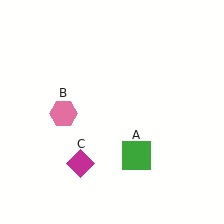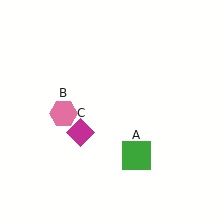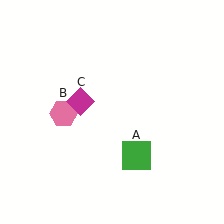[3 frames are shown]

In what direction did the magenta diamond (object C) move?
The magenta diamond (object C) moved up.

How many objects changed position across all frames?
1 object changed position: magenta diamond (object C).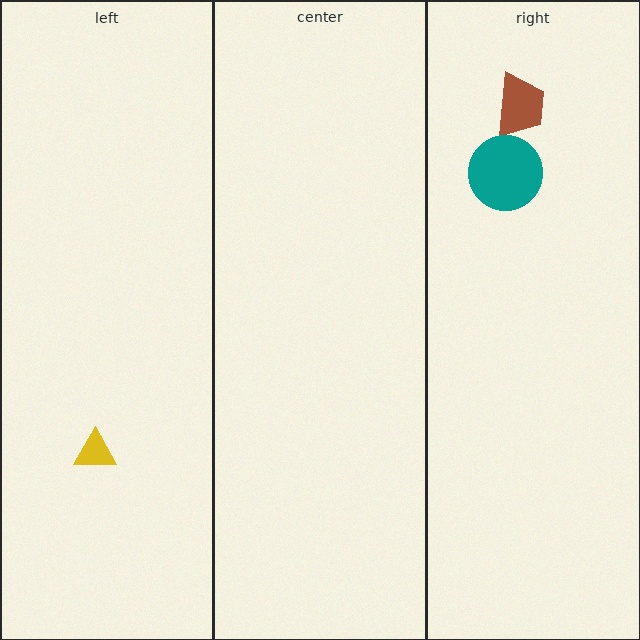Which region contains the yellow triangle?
The left region.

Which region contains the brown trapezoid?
The right region.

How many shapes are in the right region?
2.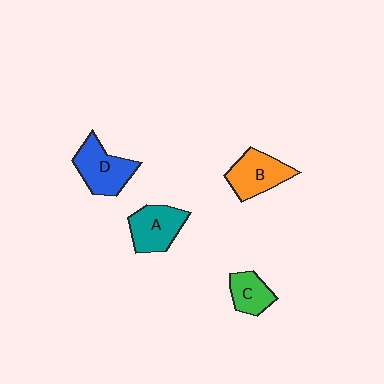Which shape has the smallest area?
Shape C (green).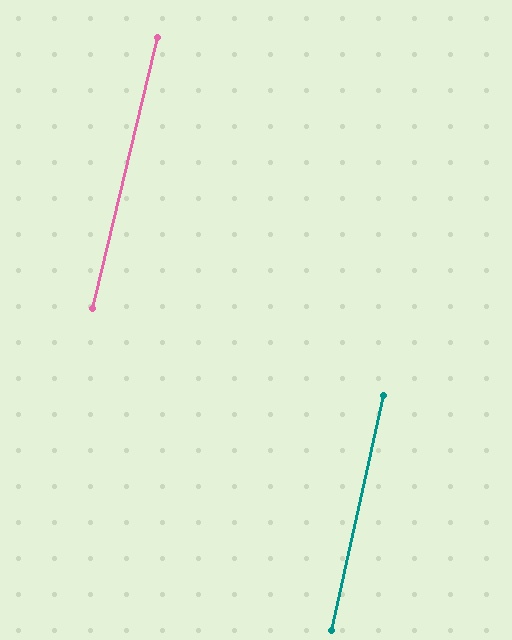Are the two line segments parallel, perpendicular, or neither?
Parallel — their directions differ by only 1.0°.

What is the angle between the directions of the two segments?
Approximately 1 degree.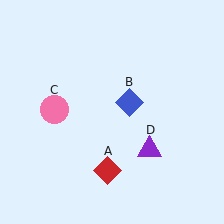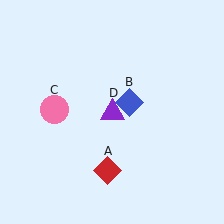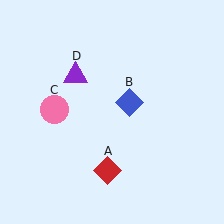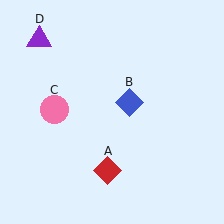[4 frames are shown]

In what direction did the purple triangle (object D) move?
The purple triangle (object D) moved up and to the left.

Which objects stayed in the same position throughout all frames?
Red diamond (object A) and blue diamond (object B) and pink circle (object C) remained stationary.